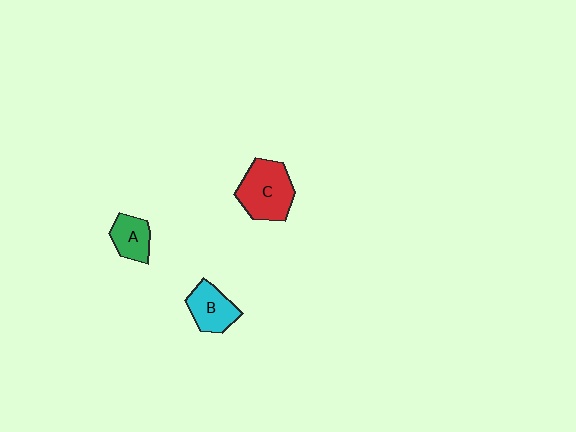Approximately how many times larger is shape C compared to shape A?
Approximately 1.8 times.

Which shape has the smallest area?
Shape A (green).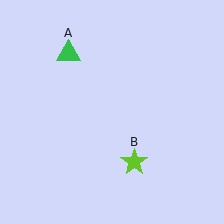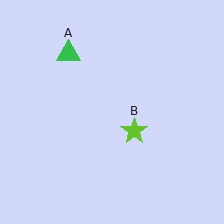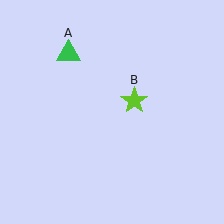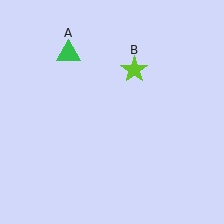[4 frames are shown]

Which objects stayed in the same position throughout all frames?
Green triangle (object A) remained stationary.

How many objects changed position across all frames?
1 object changed position: lime star (object B).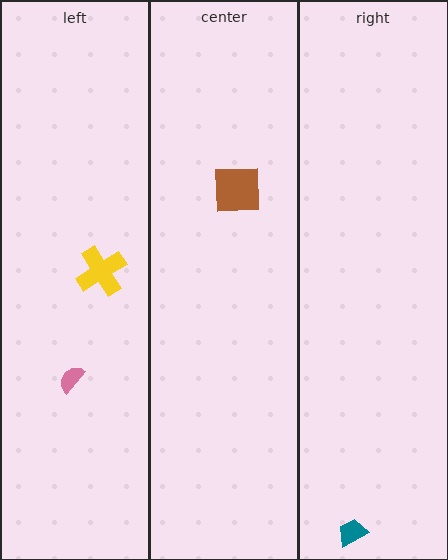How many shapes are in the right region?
1.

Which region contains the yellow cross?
The left region.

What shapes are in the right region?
The teal trapezoid.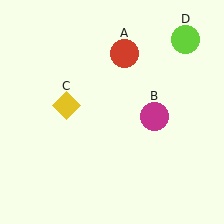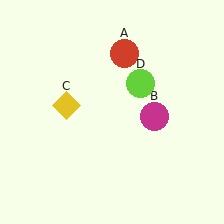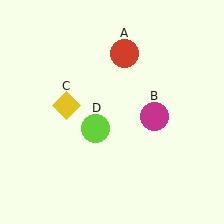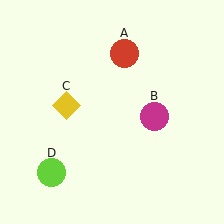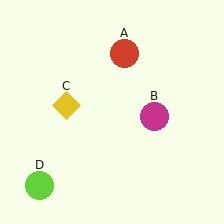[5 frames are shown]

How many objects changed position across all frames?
1 object changed position: lime circle (object D).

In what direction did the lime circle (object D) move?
The lime circle (object D) moved down and to the left.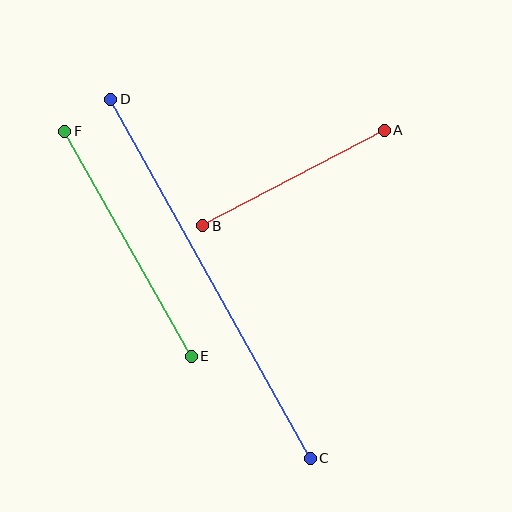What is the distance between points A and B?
The distance is approximately 205 pixels.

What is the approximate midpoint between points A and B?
The midpoint is at approximately (294, 178) pixels.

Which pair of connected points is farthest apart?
Points C and D are farthest apart.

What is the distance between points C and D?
The distance is approximately 411 pixels.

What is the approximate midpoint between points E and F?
The midpoint is at approximately (128, 244) pixels.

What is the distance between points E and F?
The distance is approximately 258 pixels.